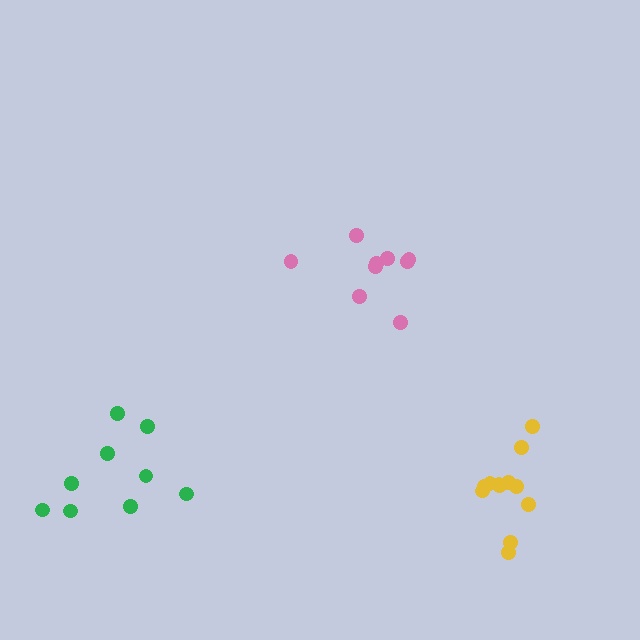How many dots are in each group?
Group 1: 9 dots, Group 2: 9 dots, Group 3: 12 dots (30 total).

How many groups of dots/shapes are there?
There are 3 groups.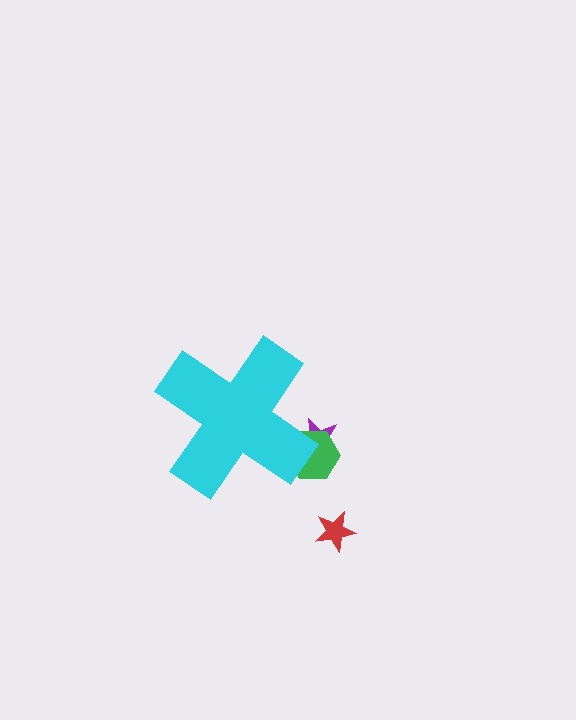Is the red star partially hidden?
No, the red star is fully visible.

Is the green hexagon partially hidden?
Yes, the green hexagon is partially hidden behind the cyan cross.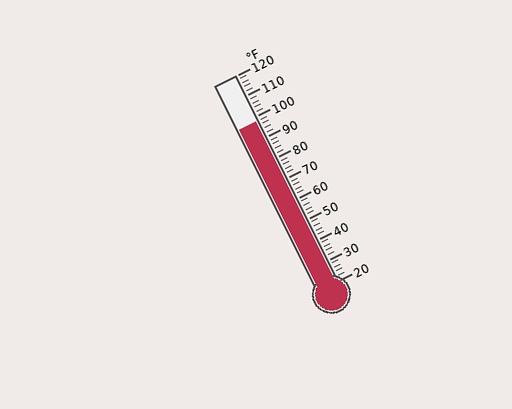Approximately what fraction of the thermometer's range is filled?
The thermometer is filled to approximately 80% of its range.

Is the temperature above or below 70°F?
The temperature is above 70°F.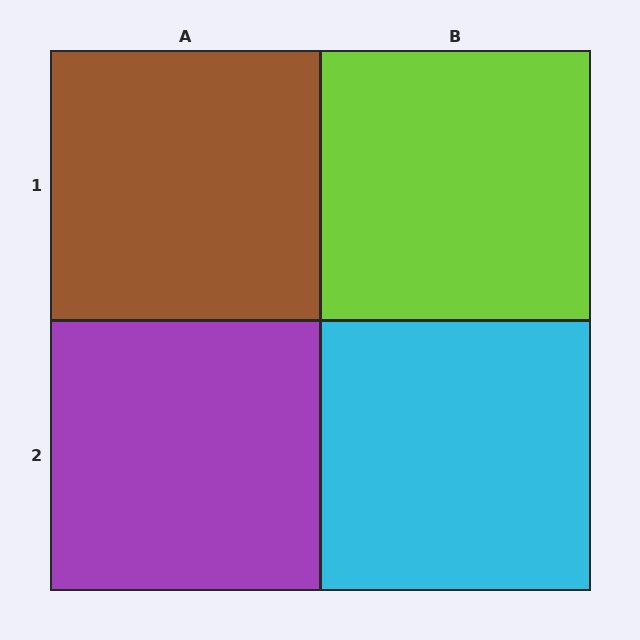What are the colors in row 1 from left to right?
Brown, lime.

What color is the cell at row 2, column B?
Cyan.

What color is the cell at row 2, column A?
Purple.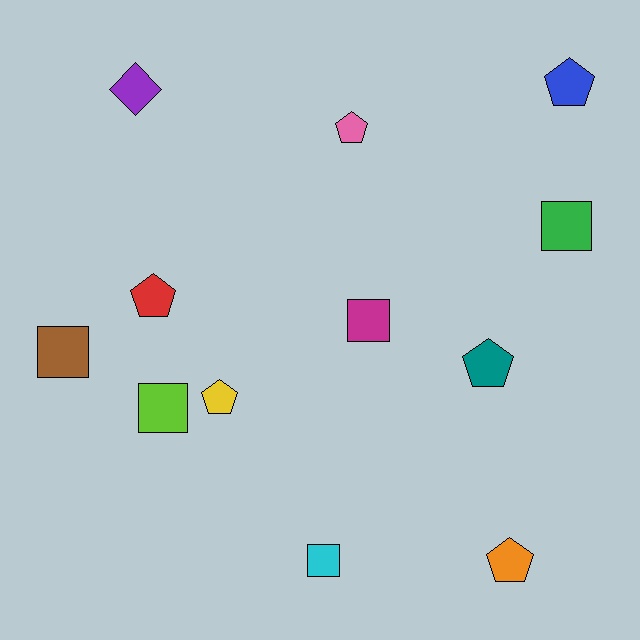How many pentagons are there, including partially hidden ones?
There are 6 pentagons.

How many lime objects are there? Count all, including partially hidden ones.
There is 1 lime object.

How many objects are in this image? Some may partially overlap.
There are 12 objects.